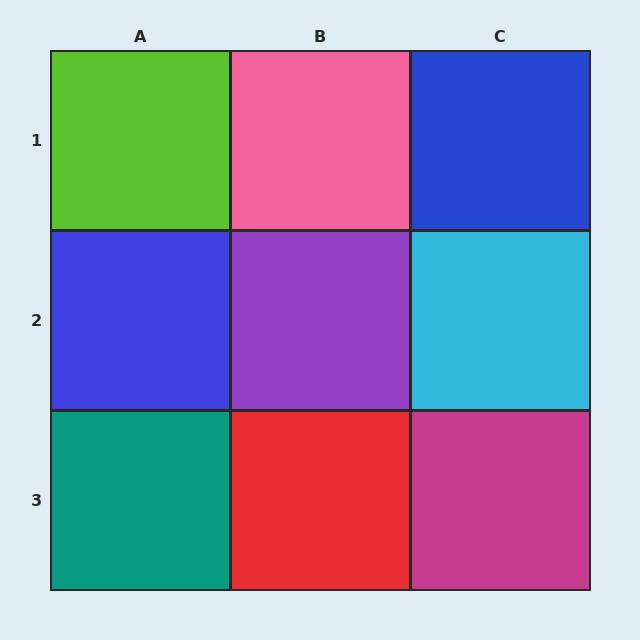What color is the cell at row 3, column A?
Teal.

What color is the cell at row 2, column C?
Cyan.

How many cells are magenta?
1 cell is magenta.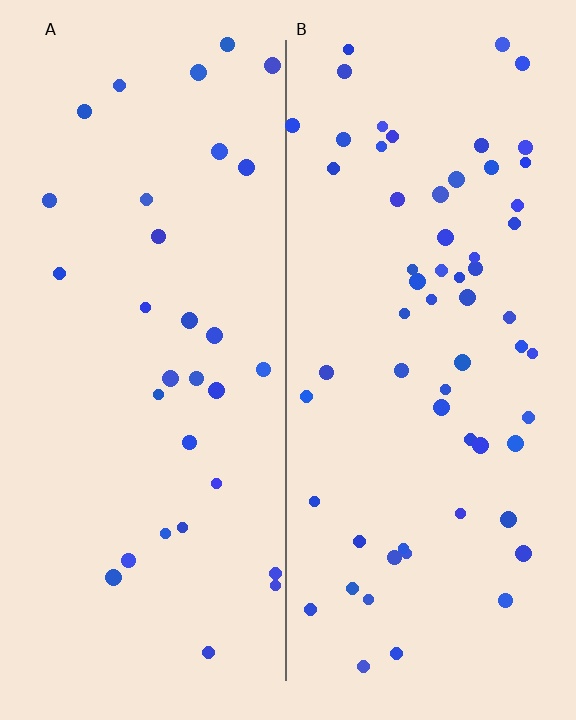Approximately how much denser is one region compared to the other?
Approximately 2.0× — region B over region A.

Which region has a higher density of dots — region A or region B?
B (the right).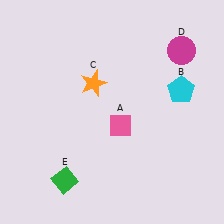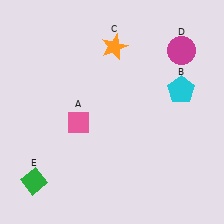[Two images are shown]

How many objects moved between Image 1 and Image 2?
3 objects moved between the two images.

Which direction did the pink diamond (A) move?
The pink diamond (A) moved left.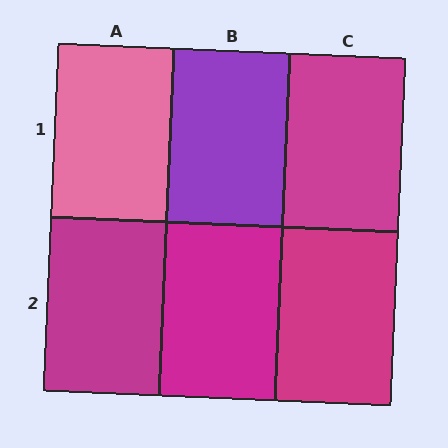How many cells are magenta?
4 cells are magenta.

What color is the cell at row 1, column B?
Purple.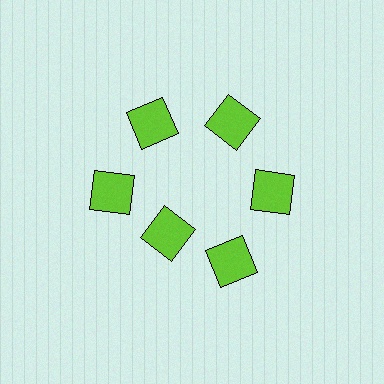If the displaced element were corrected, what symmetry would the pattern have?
It would have 6-fold rotational symmetry — the pattern would map onto itself every 60 degrees.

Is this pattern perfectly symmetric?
No. The 6 lime squares are arranged in a ring, but one element near the 7 o'clock position is pulled inward toward the center, breaking the 6-fold rotational symmetry.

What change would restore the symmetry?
The symmetry would be restored by moving it outward, back onto the ring so that all 6 squares sit at equal angles and equal distance from the center.